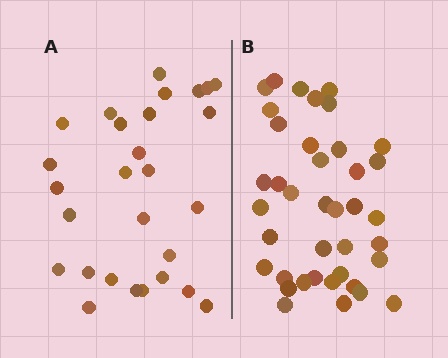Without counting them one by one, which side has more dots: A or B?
Region B (the right region) has more dots.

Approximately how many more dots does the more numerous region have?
Region B has roughly 12 or so more dots than region A.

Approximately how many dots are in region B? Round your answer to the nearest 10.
About 40 dots. (The exact count is 39, which rounds to 40.)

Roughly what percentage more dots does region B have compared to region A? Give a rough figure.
About 40% more.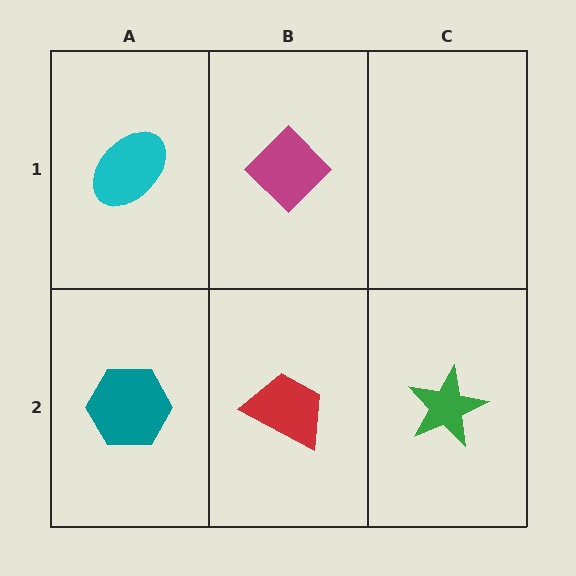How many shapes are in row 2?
3 shapes.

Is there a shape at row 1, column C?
No, that cell is empty.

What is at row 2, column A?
A teal hexagon.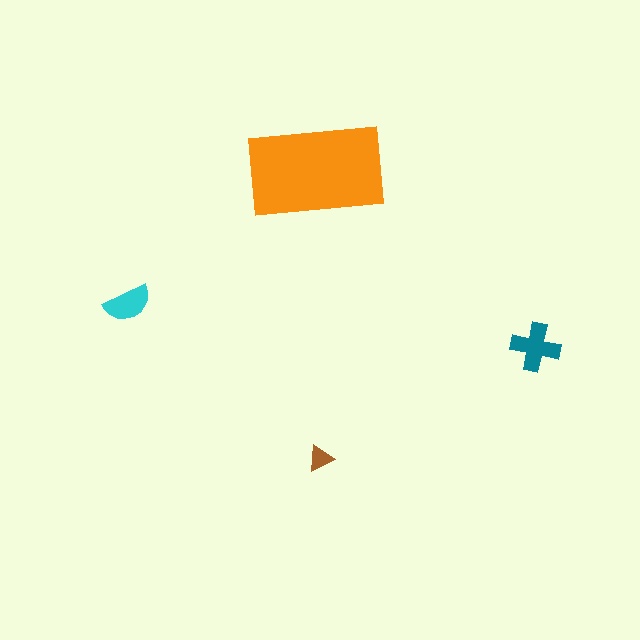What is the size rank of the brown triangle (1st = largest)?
4th.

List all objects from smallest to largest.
The brown triangle, the cyan semicircle, the teal cross, the orange rectangle.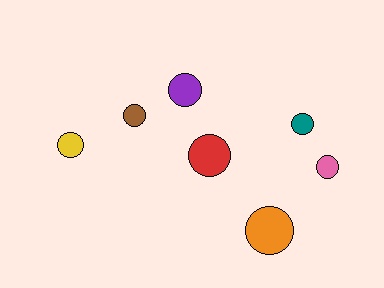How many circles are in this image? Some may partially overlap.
There are 7 circles.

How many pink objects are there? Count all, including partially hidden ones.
There is 1 pink object.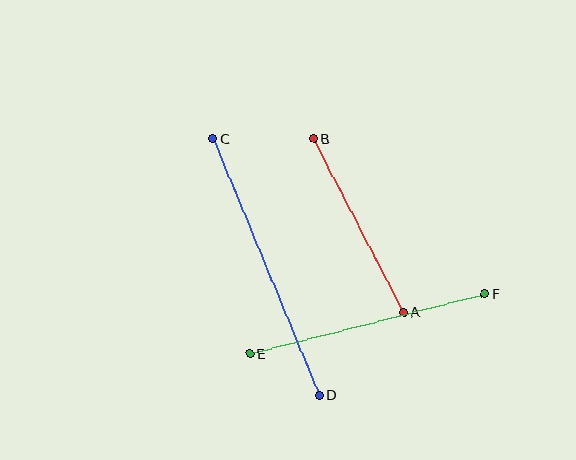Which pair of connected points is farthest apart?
Points C and D are farthest apart.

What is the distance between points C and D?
The distance is approximately 278 pixels.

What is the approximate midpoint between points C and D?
The midpoint is at approximately (266, 267) pixels.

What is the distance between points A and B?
The distance is approximately 195 pixels.